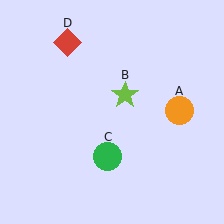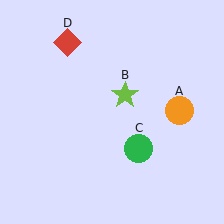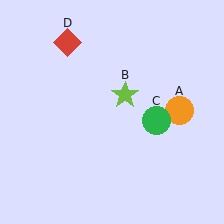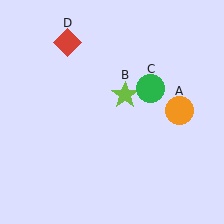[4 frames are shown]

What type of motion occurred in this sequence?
The green circle (object C) rotated counterclockwise around the center of the scene.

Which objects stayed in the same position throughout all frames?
Orange circle (object A) and lime star (object B) and red diamond (object D) remained stationary.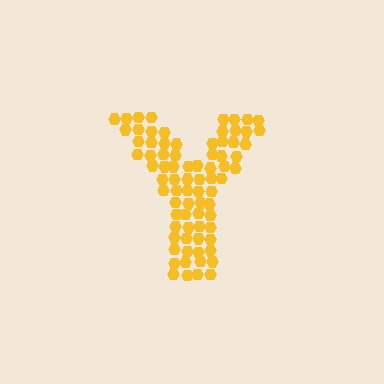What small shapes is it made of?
It is made of small hexagons.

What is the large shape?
The large shape is the letter Y.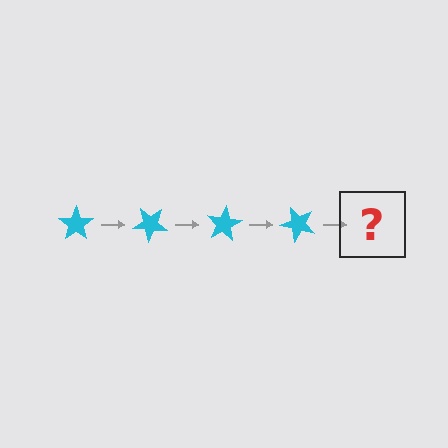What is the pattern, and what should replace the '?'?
The pattern is that the star rotates 40 degrees each step. The '?' should be a cyan star rotated 160 degrees.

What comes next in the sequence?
The next element should be a cyan star rotated 160 degrees.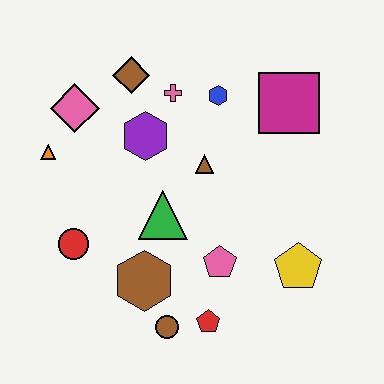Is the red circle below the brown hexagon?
No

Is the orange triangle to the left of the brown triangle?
Yes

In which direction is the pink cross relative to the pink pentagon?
The pink cross is above the pink pentagon.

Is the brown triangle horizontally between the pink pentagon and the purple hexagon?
Yes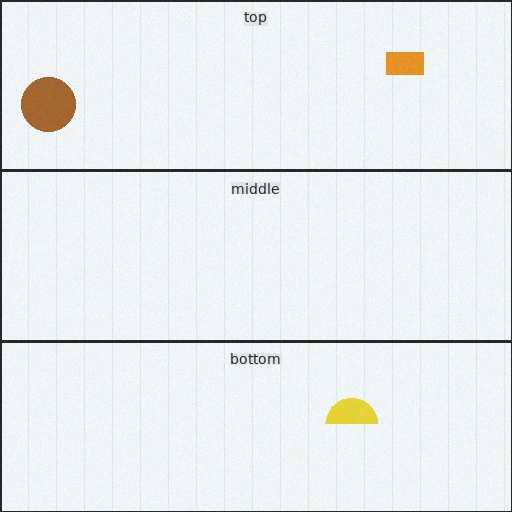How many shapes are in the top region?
2.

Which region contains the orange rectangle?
The top region.